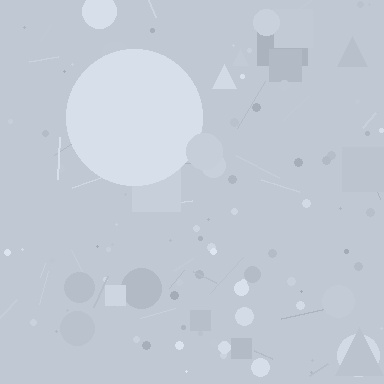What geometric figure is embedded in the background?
A circle is embedded in the background.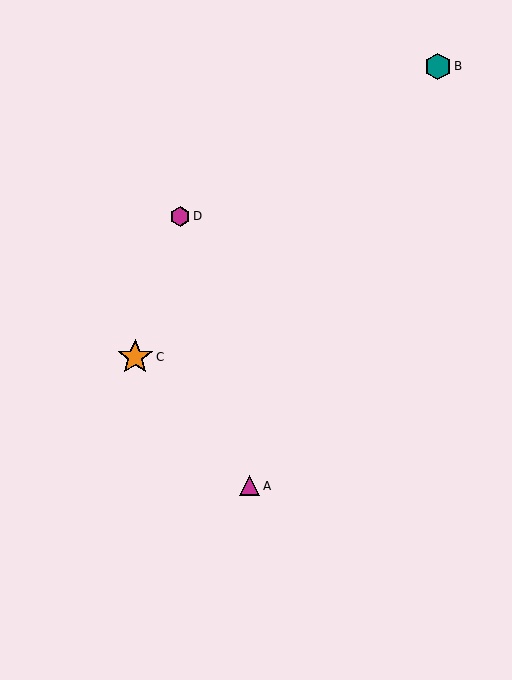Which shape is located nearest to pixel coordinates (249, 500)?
The magenta triangle (labeled A) at (250, 486) is nearest to that location.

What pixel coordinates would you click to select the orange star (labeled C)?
Click at (135, 357) to select the orange star C.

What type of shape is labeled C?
Shape C is an orange star.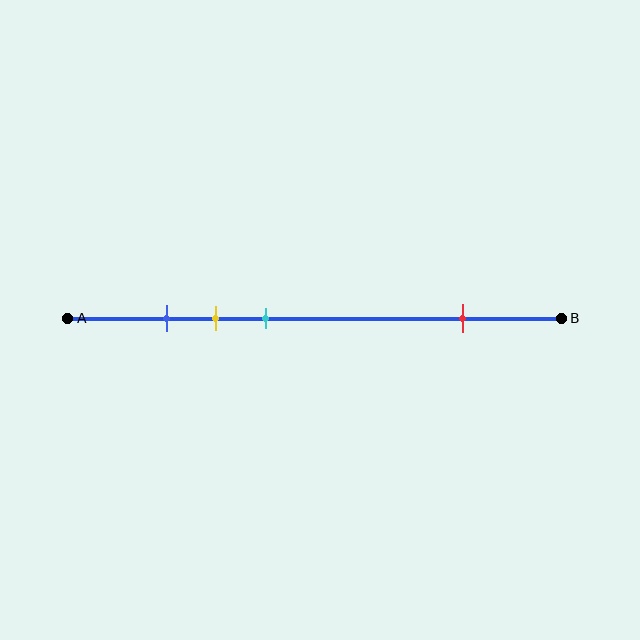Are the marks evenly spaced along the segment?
No, the marks are not evenly spaced.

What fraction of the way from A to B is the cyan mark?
The cyan mark is approximately 40% (0.4) of the way from A to B.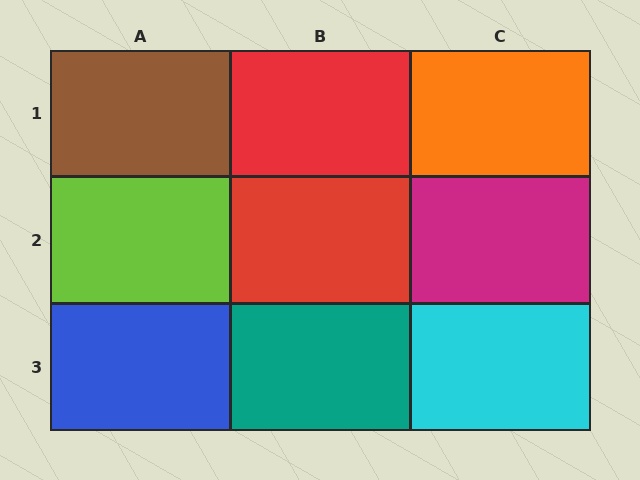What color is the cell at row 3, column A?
Blue.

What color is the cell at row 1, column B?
Red.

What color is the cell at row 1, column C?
Orange.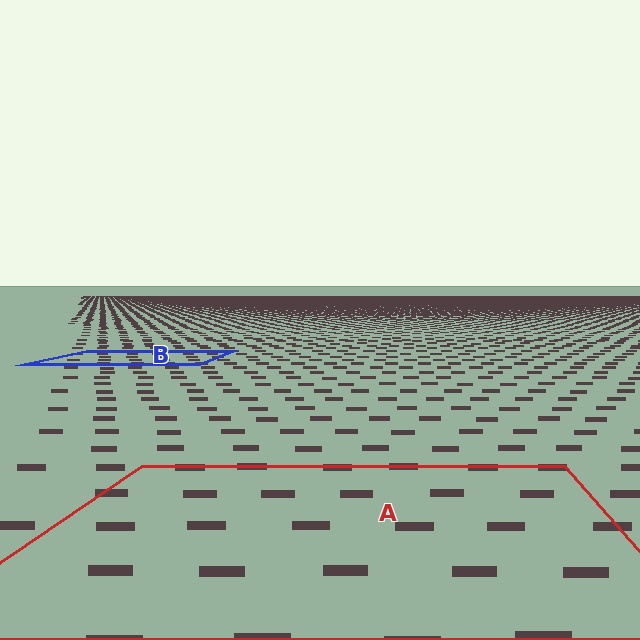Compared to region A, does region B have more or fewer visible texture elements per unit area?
Region B has more texture elements per unit area — they are packed more densely because it is farther away.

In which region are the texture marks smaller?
The texture marks are smaller in region B, because it is farther away.